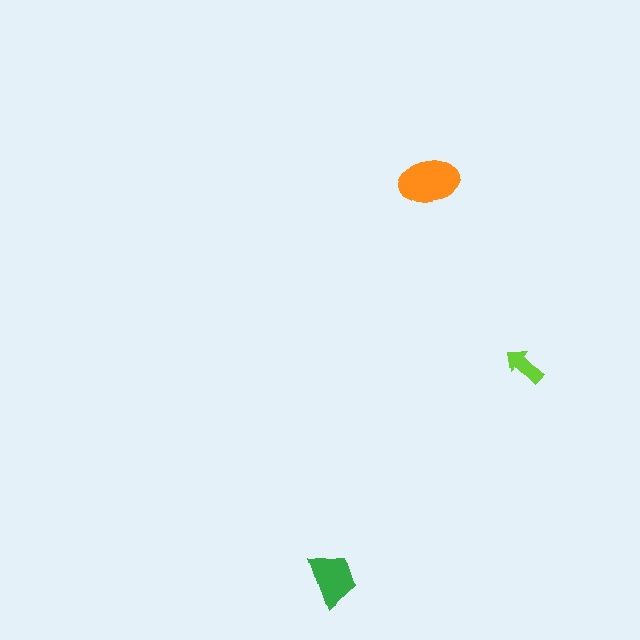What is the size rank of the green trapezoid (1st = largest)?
2nd.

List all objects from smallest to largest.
The lime arrow, the green trapezoid, the orange ellipse.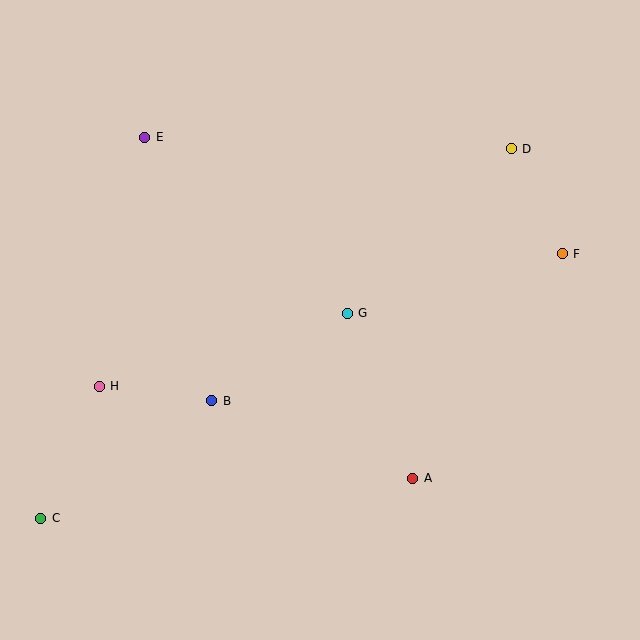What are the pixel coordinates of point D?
Point D is at (511, 149).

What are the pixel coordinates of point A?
Point A is at (413, 478).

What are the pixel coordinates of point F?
Point F is at (562, 254).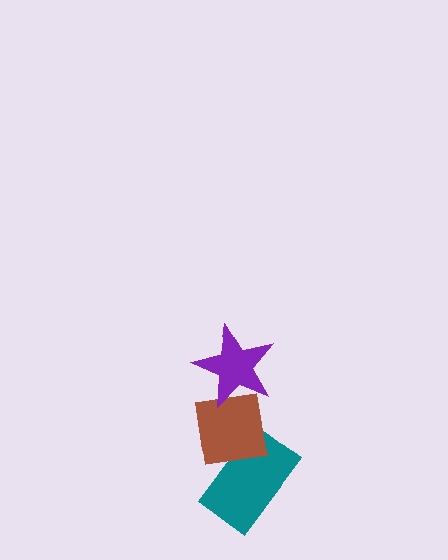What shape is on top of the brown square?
The purple star is on top of the brown square.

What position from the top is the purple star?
The purple star is 1st from the top.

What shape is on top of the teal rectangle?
The brown square is on top of the teal rectangle.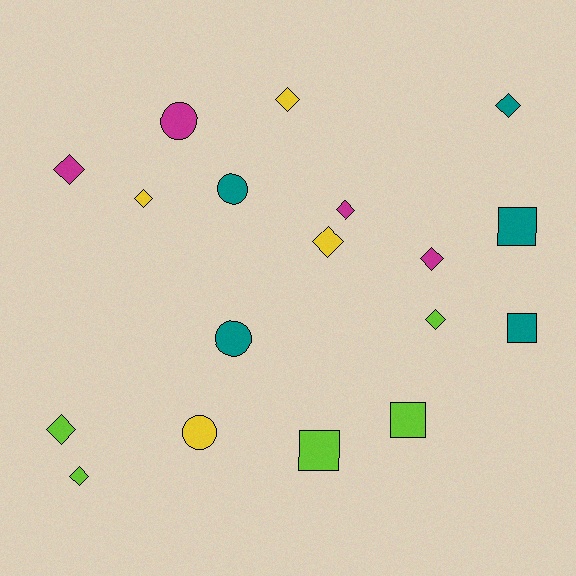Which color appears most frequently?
Teal, with 5 objects.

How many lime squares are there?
There are 2 lime squares.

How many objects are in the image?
There are 18 objects.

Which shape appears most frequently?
Diamond, with 10 objects.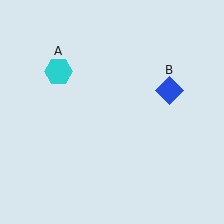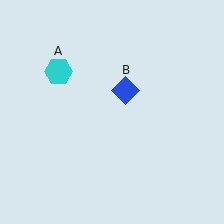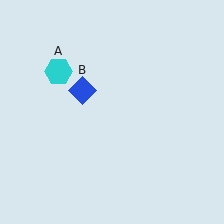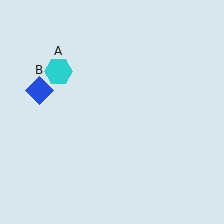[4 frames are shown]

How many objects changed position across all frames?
1 object changed position: blue diamond (object B).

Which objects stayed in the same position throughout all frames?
Cyan hexagon (object A) remained stationary.